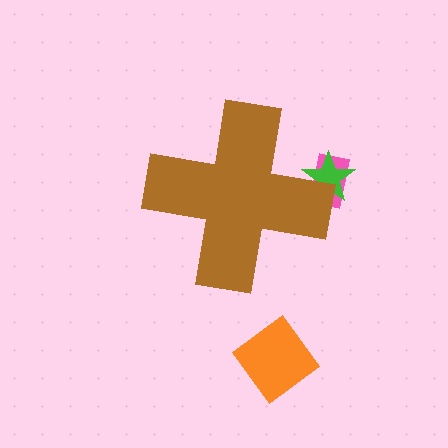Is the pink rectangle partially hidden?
Yes, the pink rectangle is partially hidden behind the brown cross.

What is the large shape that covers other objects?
A brown cross.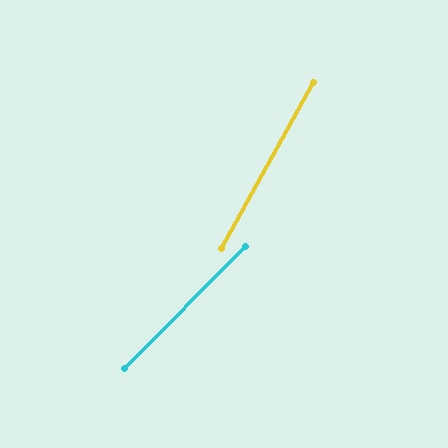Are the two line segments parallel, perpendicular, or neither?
Neither parallel nor perpendicular — they differ by about 16°.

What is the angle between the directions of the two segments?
Approximately 16 degrees.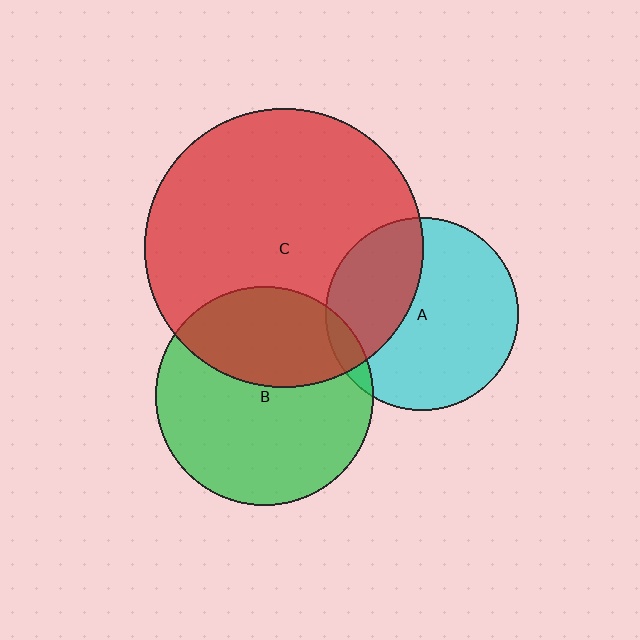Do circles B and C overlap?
Yes.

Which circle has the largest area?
Circle C (red).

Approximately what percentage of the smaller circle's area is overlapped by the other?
Approximately 35%.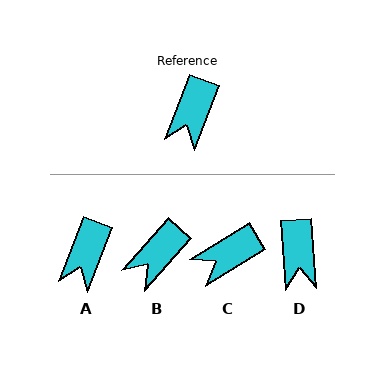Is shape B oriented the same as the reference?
No, it is off by about 21 degrees.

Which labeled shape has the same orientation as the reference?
A.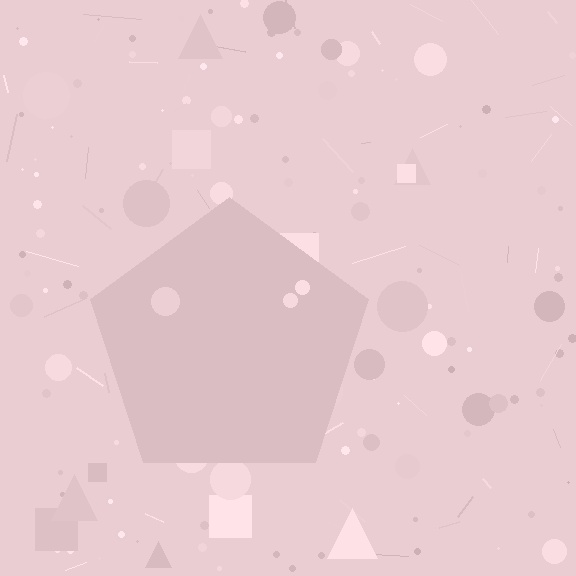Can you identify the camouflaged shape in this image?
The camouflaged shape is a pentagon.